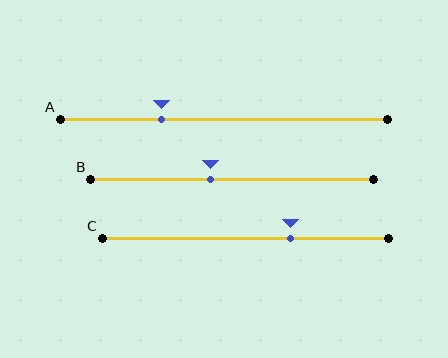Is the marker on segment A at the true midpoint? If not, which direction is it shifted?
No, the marker on segment A is shifted to the left by about 19% of the segment length.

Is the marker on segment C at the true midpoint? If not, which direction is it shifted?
No, the marker on segment C is shifted to the right by about 16% of the segment length.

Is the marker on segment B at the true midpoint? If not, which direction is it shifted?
No, the marker on segment B is shifted to the left by about 8% of the segment length.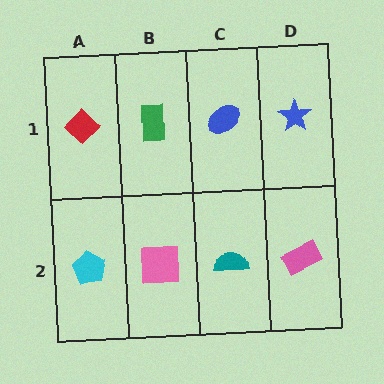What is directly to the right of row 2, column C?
A pink rectangle.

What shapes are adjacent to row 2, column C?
A blue ellipse (row 1, column C), a pink square (row 2, column B), a pink rectangle (row 2, column D).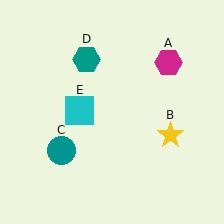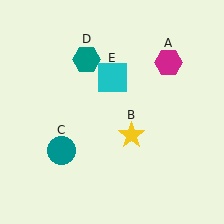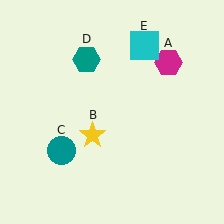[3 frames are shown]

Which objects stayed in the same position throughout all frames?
Magenta hexagon (object A) and teal circle (object C) and teal hexagon (object D) remained stationary.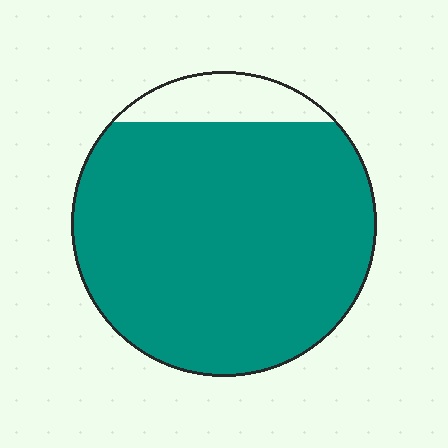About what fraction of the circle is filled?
About nine tenths (9/10).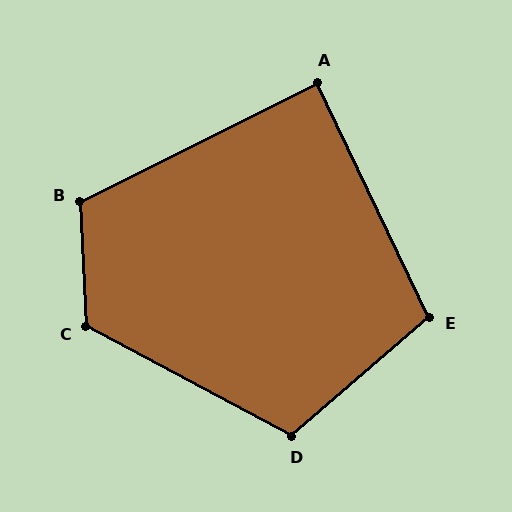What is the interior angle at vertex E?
Approximately 105 degrees (obtuse).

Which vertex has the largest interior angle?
C, at approximately 121 degrees.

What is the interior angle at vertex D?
Approximately 111 degrees (obtuse).